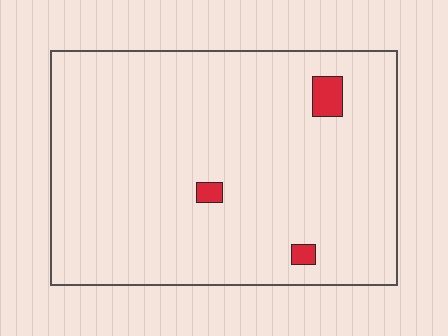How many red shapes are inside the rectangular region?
3.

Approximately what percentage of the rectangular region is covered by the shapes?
Approximately 5%.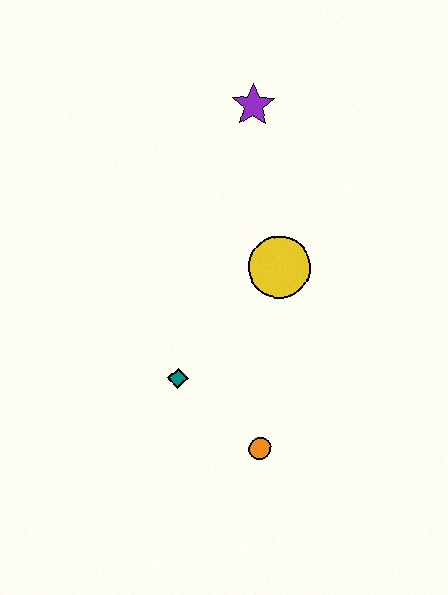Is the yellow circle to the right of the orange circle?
Yes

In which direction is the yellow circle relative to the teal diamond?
The yellow circle is above the teal diamond.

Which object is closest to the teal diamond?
The orange circle is closest to the teal diamond.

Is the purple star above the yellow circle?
Yes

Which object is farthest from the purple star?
The orange circle is farthest from the purple star.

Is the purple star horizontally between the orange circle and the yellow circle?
No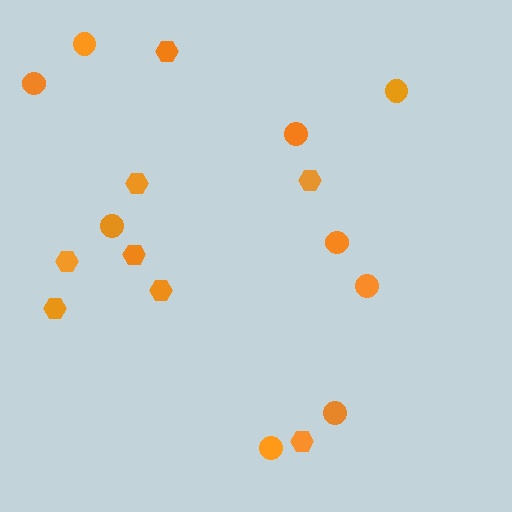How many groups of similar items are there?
There are 2 groups: one group of circles (9) and one group of hexagons (8).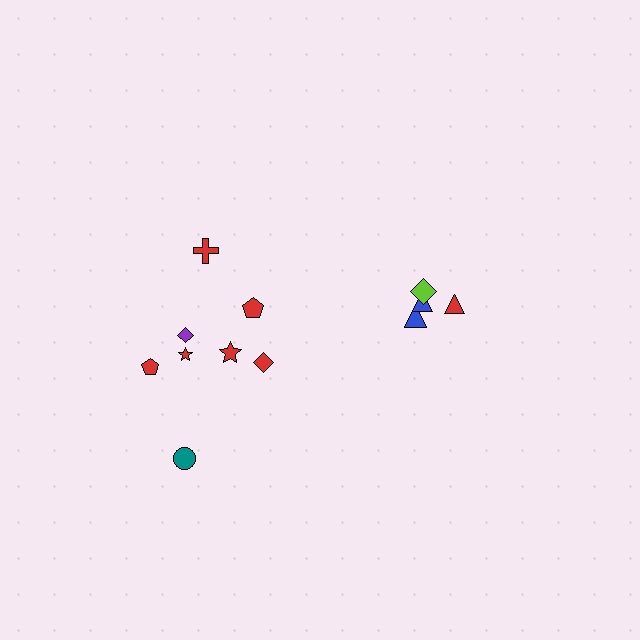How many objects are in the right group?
There are 4 objects.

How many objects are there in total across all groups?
There are 12 objects.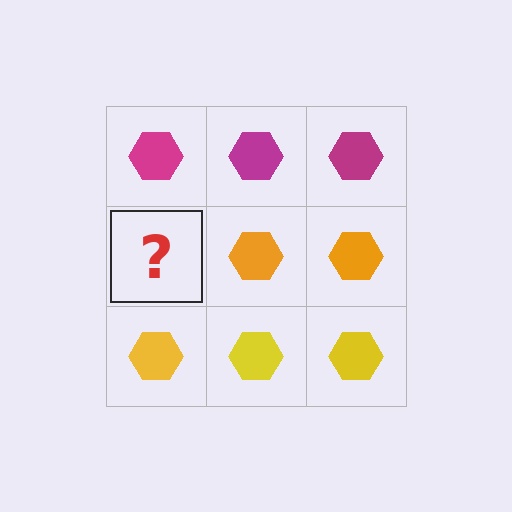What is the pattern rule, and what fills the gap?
The rule is that each row has a consistent color. The gap should be filled with an orange hexagon.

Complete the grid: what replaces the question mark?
The question mark should be replaced with an orange hexagon.